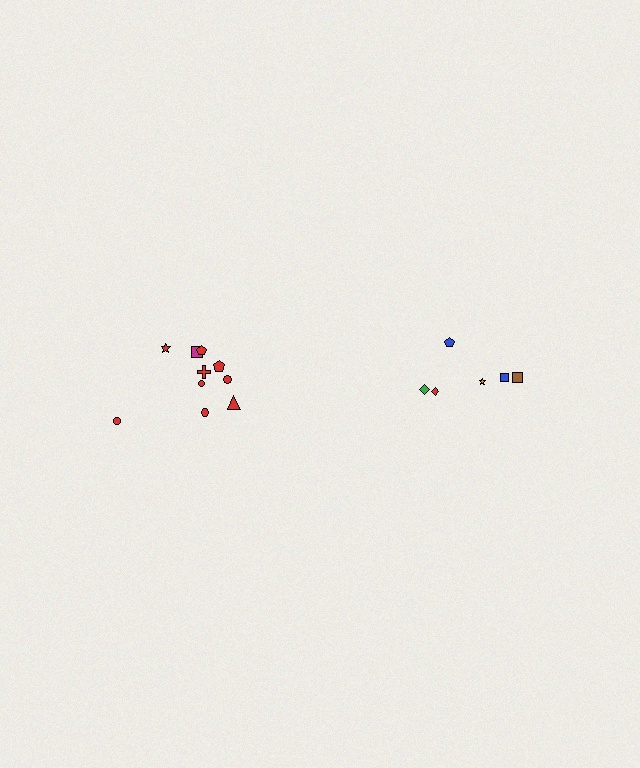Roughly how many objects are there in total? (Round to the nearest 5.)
Roughly 15 objects in total.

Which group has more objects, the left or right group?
The left group.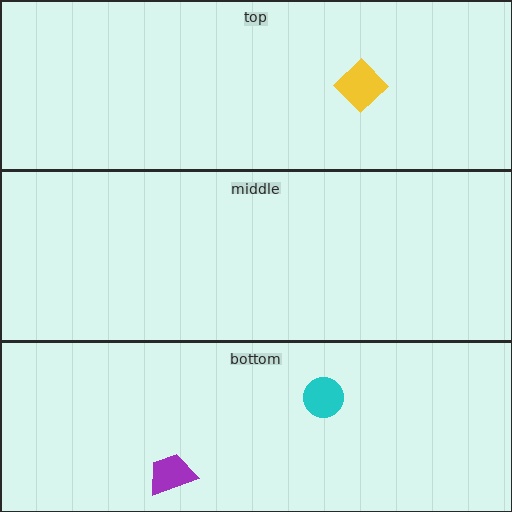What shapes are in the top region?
The yellow diamond.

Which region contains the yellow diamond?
The top region.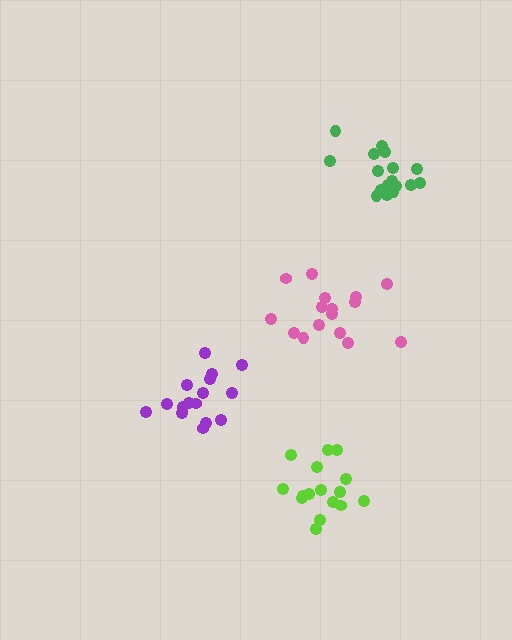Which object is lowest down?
The lime cluster is bottommost.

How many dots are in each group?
Group 1: 16 dots, Group 2: 16 dots, Group 3: 16 dots, Group 4: 18 dots (66 total).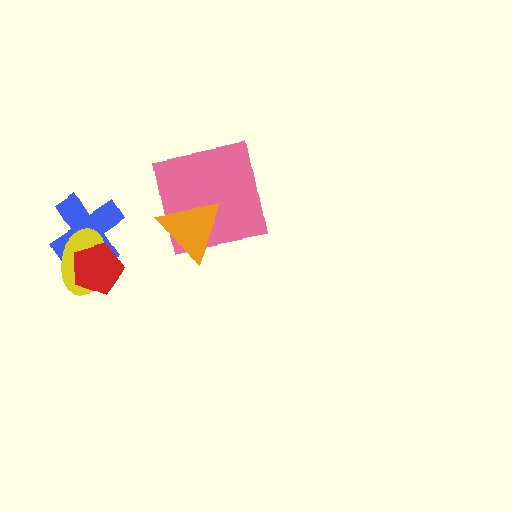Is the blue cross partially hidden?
Yes, it is partially covered by another shape.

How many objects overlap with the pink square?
1 object overlaps with the pink square.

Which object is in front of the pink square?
The orange triangle is in front of the pink square.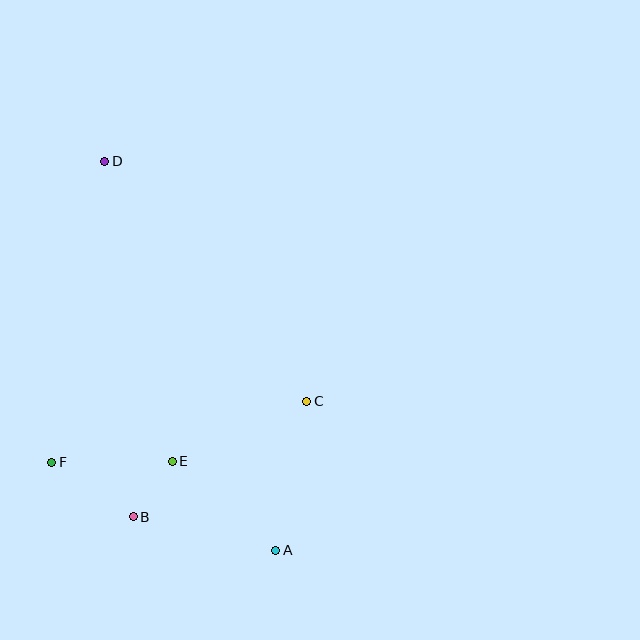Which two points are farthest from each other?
Points A and D are farthest from each other.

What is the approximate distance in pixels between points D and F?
The distance between D and F is approximately 306 pixels.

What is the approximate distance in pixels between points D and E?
The distance between D and E is approximately 308 pixels.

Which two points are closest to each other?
Points B and E are closest to each other.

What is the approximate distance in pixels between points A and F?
The distance between A and F is approximately 241 pixels.